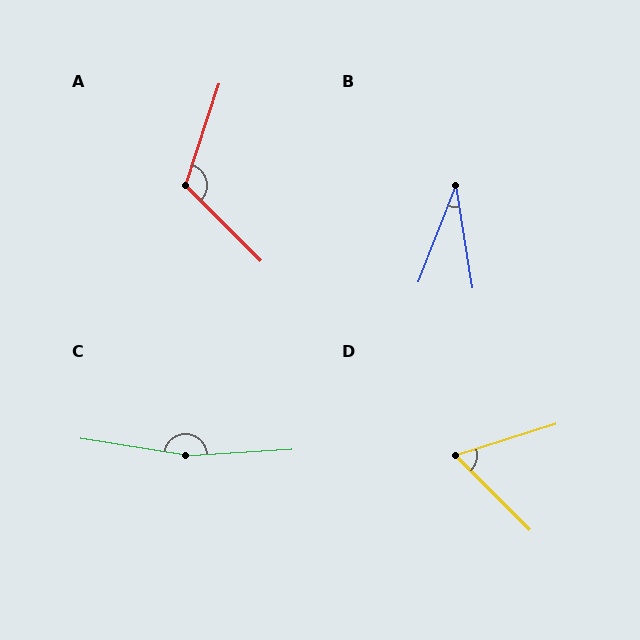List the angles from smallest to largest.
B (31°), D (62°), A (117°), C (168°).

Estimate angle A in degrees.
Approximately 117 degrees.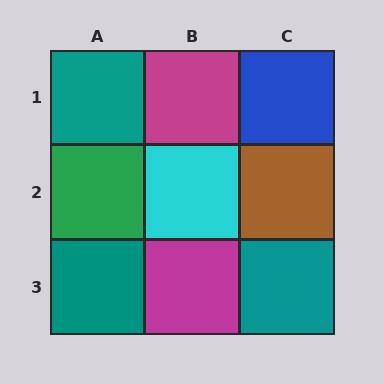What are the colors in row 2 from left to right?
Green, cyan, brown.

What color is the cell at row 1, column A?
Teal.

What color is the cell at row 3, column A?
Teal.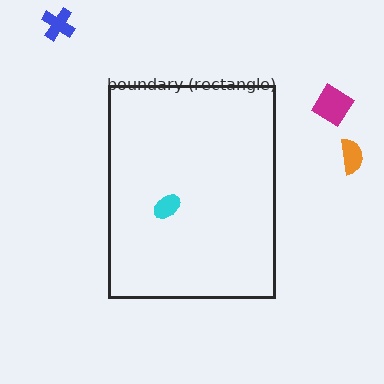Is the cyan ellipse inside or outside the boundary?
Inside.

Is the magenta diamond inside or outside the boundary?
Outside.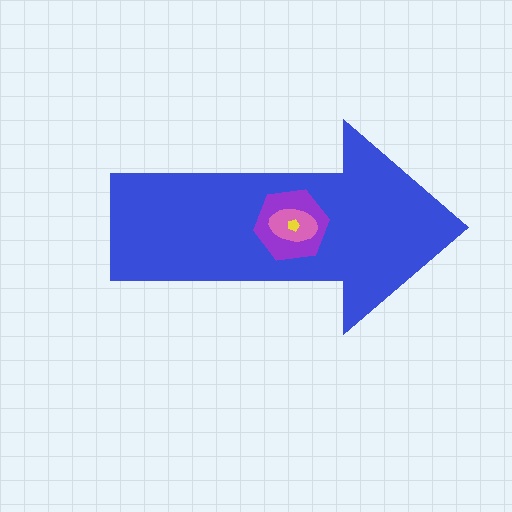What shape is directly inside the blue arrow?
The purple hexagon.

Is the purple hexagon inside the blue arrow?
Yes.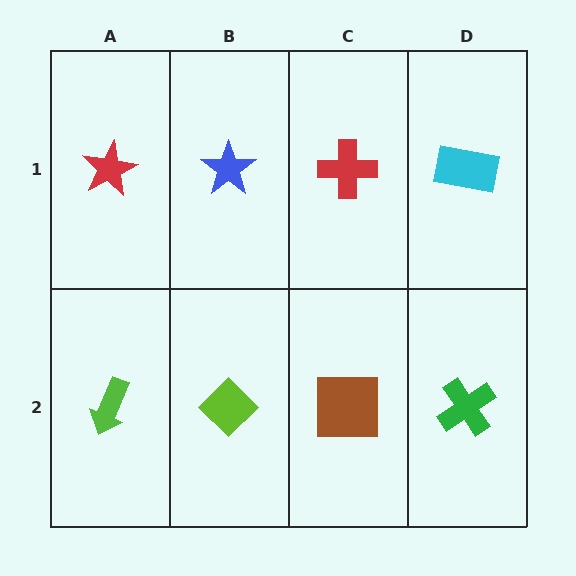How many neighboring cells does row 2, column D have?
2.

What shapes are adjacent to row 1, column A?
A lime arrow (row 2, column A), a blue star (row 1, column B).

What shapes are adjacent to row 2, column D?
A cyan rectangle (row 1, column D), a brown square (row 2, column C).